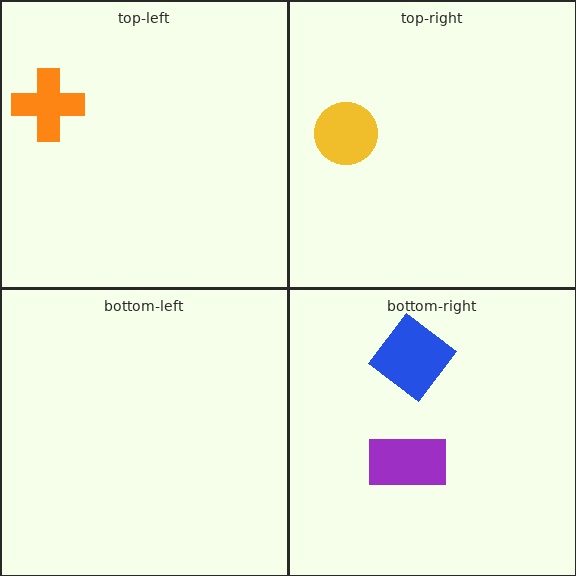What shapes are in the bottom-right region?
The blue diamond, the purple rectangle.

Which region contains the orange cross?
The top-left region.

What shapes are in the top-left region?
The orange cross.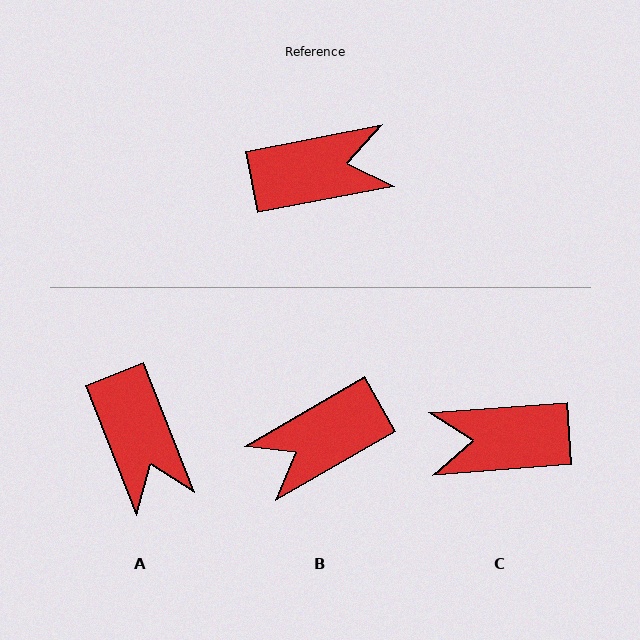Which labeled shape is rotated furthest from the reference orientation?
C, about 173 degrees away.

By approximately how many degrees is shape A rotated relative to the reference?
Approximately 80 degrees clockwise.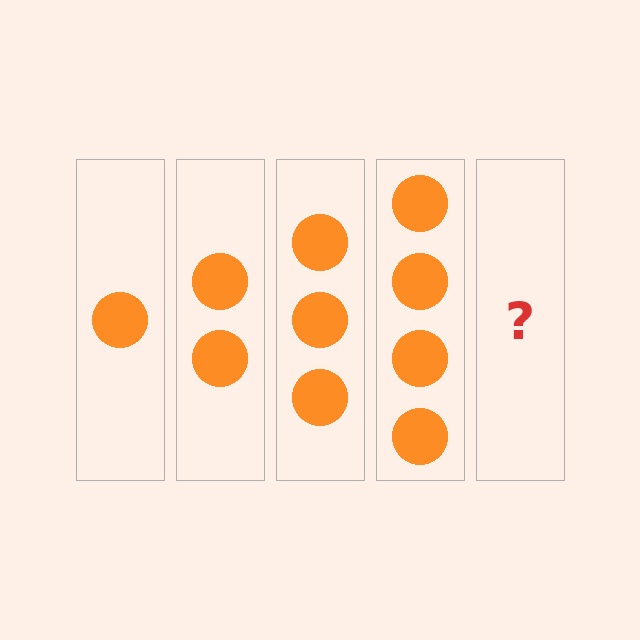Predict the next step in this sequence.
The next step is 5 circles.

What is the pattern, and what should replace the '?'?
The pattern is that each step adds one more circle. The '?' should be 5 circles.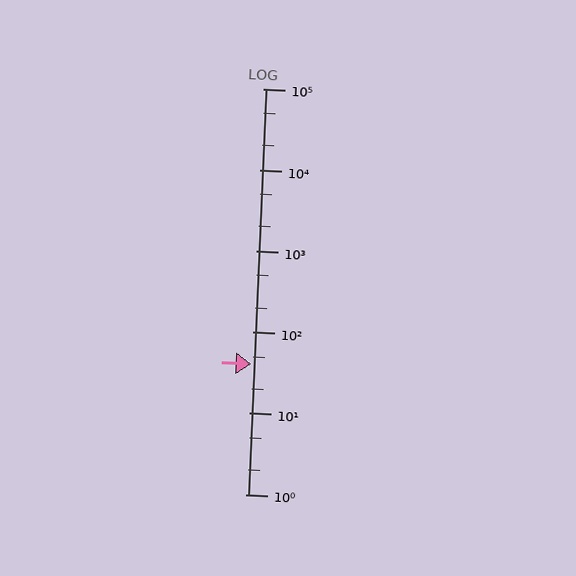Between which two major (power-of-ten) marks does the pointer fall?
The pointer is between 10 and 100.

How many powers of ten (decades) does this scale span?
The scale spans 5 decades, from 1 to 100000.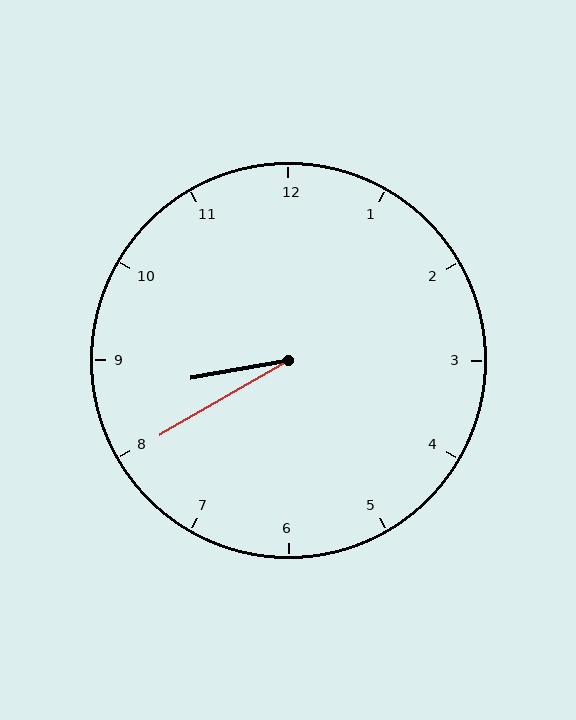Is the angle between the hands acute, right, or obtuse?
It is acute.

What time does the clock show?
8:40.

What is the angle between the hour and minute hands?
Approximately 20 degrees.